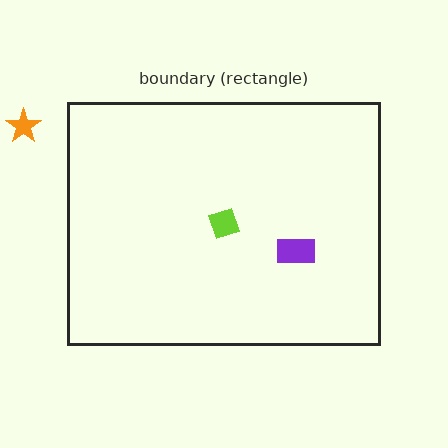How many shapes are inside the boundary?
2 inside, 1 outside.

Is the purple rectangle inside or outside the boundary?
Inside.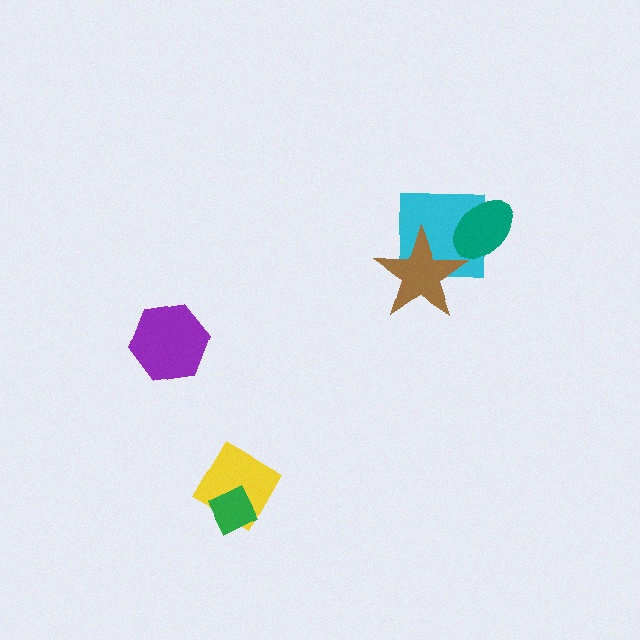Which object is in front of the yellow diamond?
The green diamond is in front of the yellow diamond.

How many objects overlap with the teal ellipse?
1 object overlaps with the teal ellipse.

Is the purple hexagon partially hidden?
No, no other shape covers it.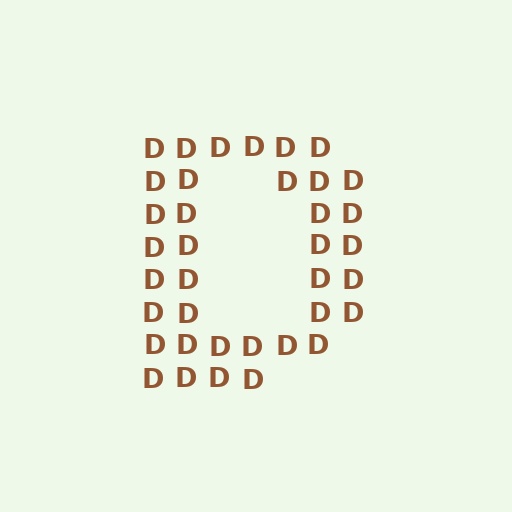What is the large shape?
The large shape is the letter D.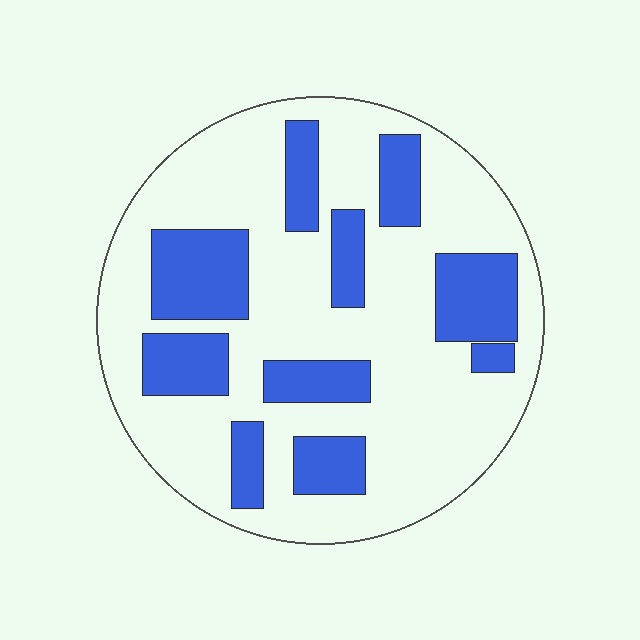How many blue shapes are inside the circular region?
10.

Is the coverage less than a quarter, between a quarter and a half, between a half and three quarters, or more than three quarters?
Between a quarter and a half.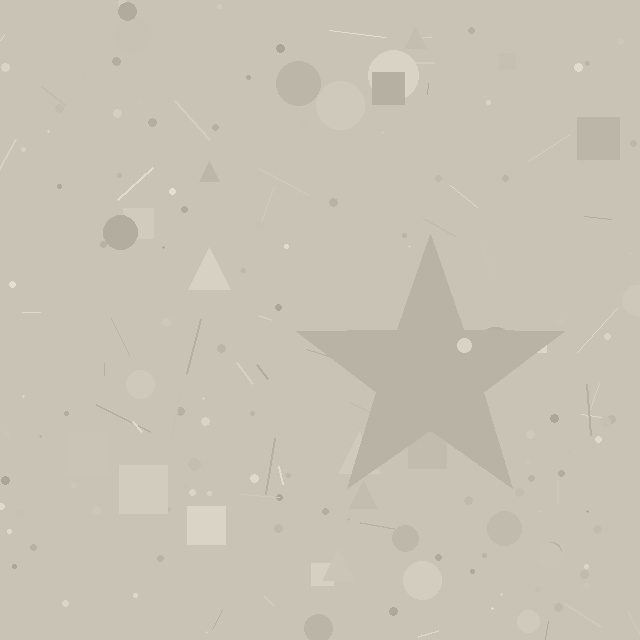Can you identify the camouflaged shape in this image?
The camouflaged shape is a star.